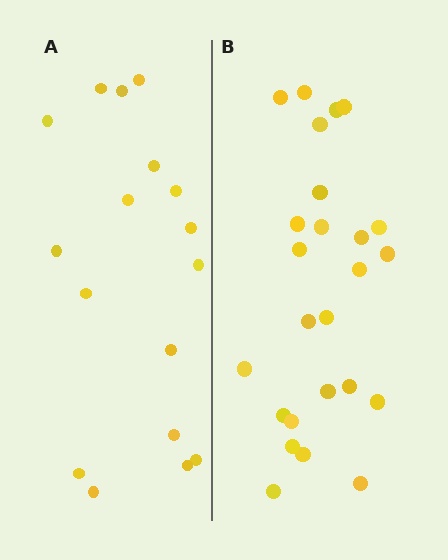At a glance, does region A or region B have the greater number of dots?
Region B (the right region) has more dots.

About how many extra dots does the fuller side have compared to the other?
Region B has roughly 8 or so more dots than region A.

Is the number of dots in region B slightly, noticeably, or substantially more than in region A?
Region B has substantially more. The ratio is roughly 1.5 to 1.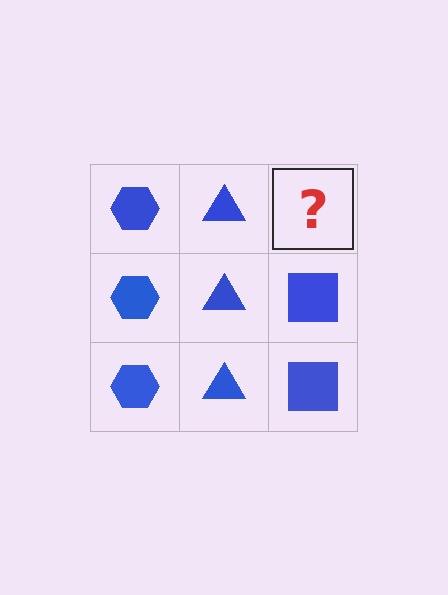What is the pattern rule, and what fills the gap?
The rule is that each column has a consistent shape. The gap should be filled with a blue square.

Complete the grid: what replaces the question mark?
The question mark should be replaced with a blue square.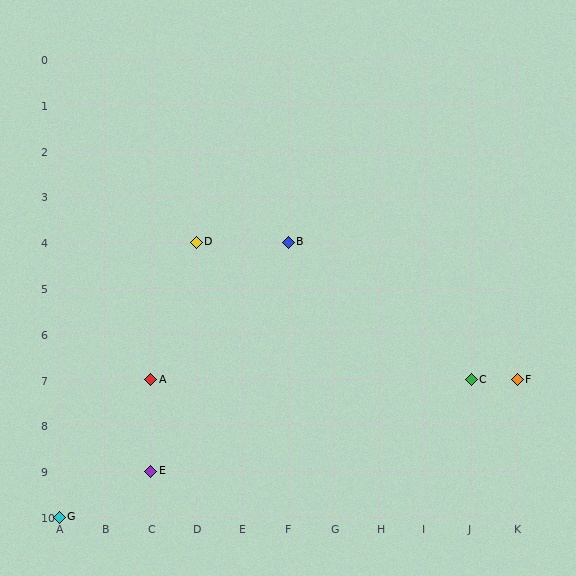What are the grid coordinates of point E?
Point E is at grid coordinates (C, 9).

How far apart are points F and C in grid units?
Points F and C are 1 column apart.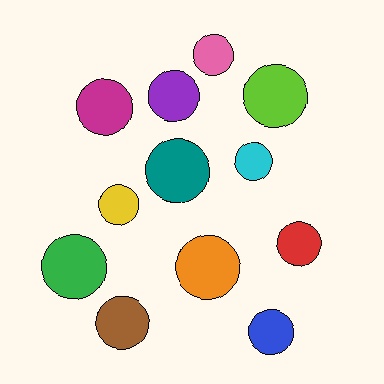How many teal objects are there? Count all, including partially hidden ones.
There is 1 teal object.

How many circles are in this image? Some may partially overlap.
There are 12 circles.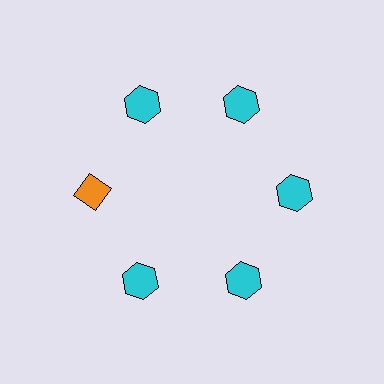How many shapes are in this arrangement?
There are 6 shapes arranged in a ring pattern.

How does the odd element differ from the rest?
It differs in both color (orange instead of cyan) and shape (diamond instead of hexagon).